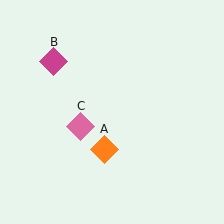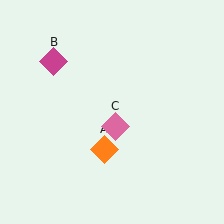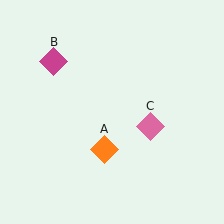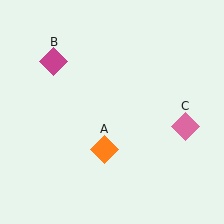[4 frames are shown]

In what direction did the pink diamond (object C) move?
The pink diamond (object C) moved right.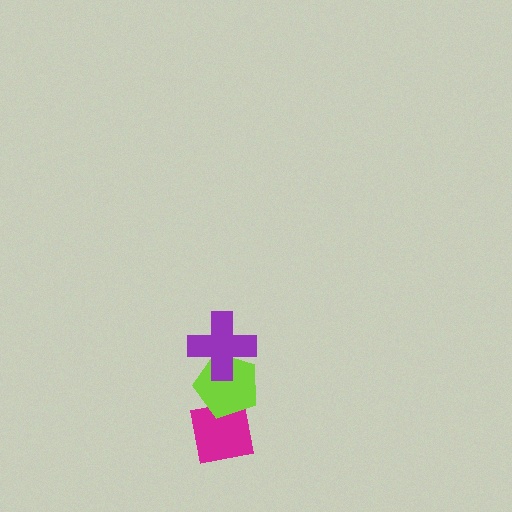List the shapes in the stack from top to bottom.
From top to bottom: the purple cross, the lime pentagon, the magenta square.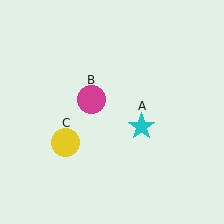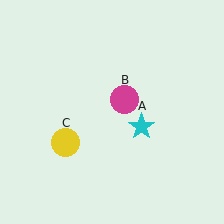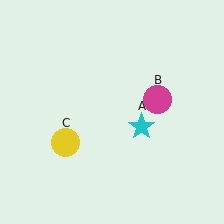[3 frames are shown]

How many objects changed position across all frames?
1 object changed position: magenta circle (object B).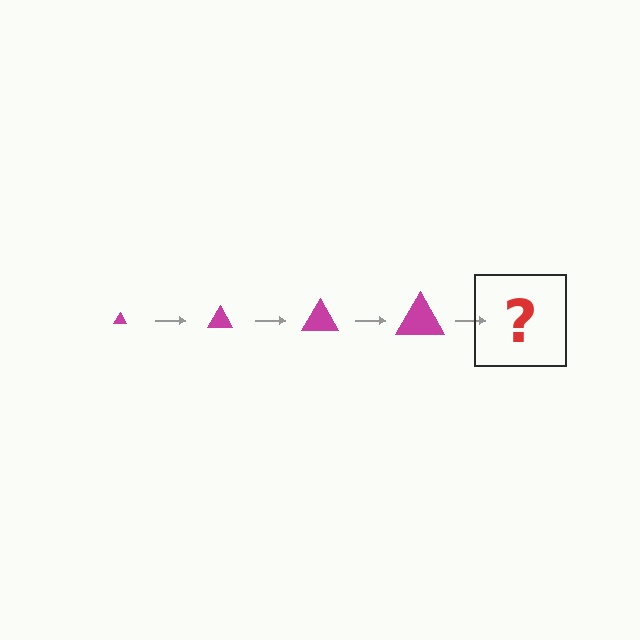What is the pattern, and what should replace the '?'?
The pattern is that the triangle gets progressively larger each step. The '?' should be a magenta triangle, larger than the previous one.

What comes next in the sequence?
The next element should be a magenta triangle, larger than the previous one.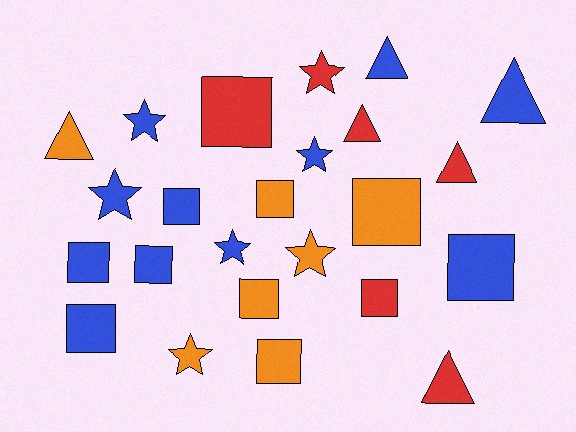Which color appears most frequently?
Blue, with 11 objects.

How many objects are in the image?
There are 24 objects.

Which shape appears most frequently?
Square, with 11 objects.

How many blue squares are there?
There are 5 blue squares.